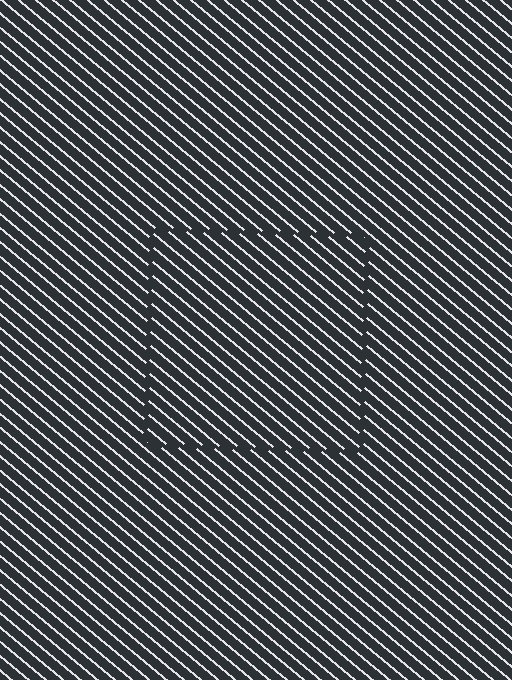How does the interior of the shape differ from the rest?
The interior of the shape contains the same grating, shifted by half a period — the contour is defined by the phase discontinuity where line-ends from the inner and outer gratings abut.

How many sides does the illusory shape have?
4 sides — the line-ends trace a square.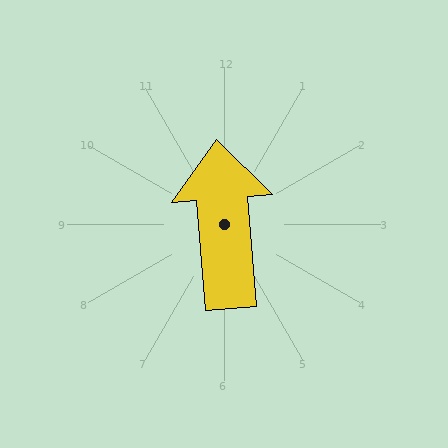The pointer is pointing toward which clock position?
Roughly 12 o'clock.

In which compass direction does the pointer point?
North.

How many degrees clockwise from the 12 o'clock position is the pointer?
Approximately 355 degrees.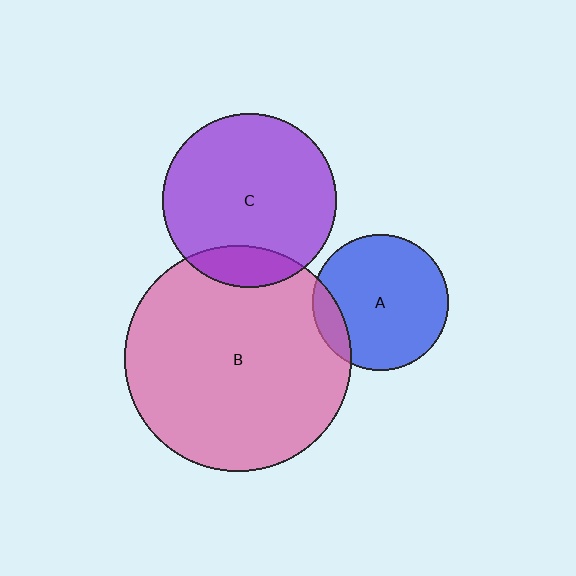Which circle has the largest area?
Circle B (pink).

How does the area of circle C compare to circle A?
Approximately 1.6 times.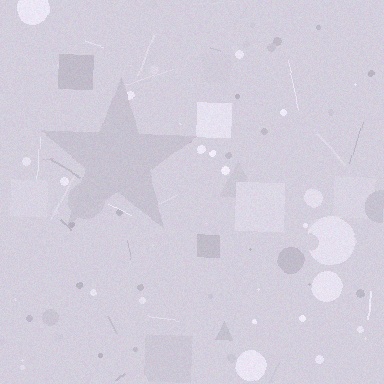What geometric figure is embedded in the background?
A star is embedded in the background.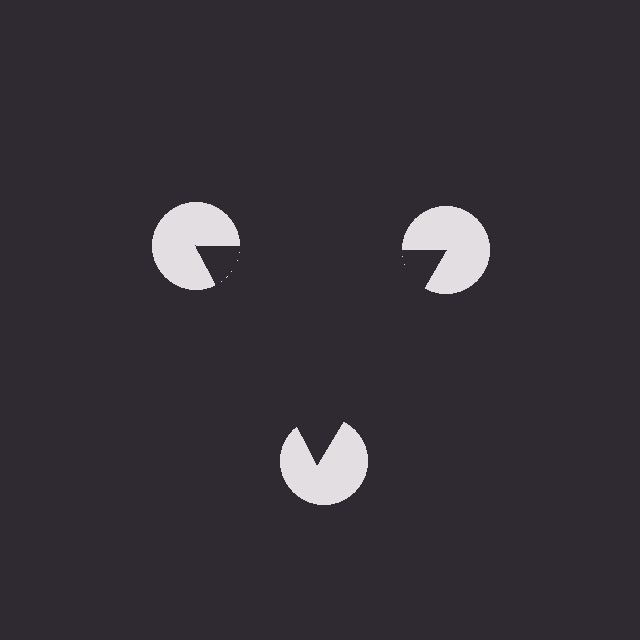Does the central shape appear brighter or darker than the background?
It typically appears slightly darker than the background, even though no actual brightness change is drawn.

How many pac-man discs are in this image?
There are 3 — one at each vertex of the illusory triangle.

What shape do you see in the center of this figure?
An illusory triangle — its edges are inferred from the aligned wedge cuts in the pac-man discs, not physically drawn.